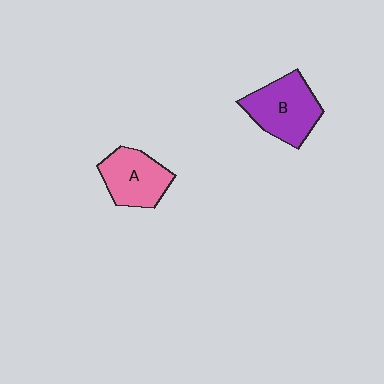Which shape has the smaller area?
Shape A (pink).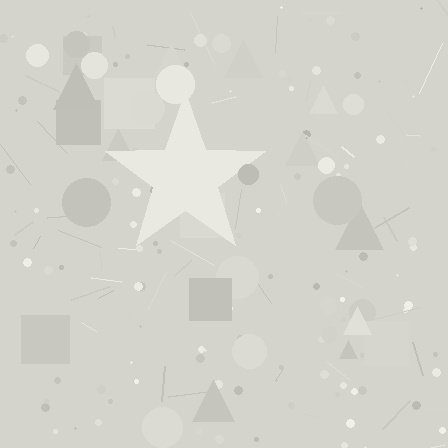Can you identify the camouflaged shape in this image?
The camouflaged shape is a star.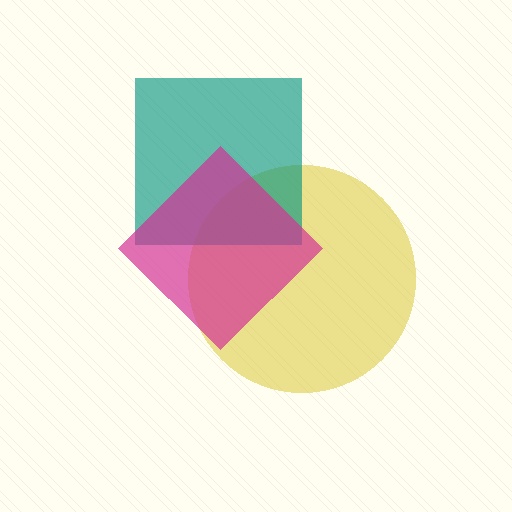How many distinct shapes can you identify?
There are 3 distinct shapes: a yellow circle, a teal square, a magenta diamond.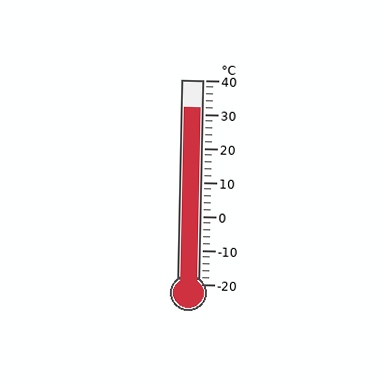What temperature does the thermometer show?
The thermometer shows approximately 32°C.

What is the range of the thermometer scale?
The thermometer scale ranges from -20°C to 40°C.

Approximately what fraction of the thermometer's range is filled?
The thermometer is filled to approximately 85% of its range.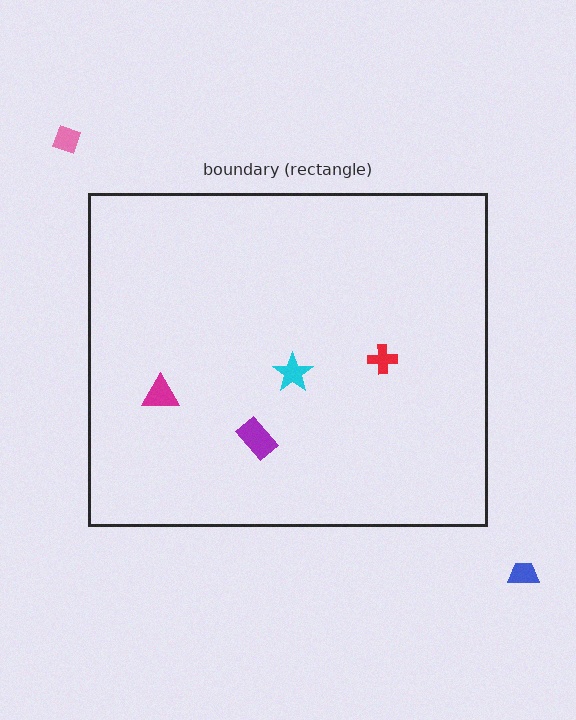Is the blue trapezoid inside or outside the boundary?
Outside.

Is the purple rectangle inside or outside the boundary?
Inside.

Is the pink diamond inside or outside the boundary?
Outside.